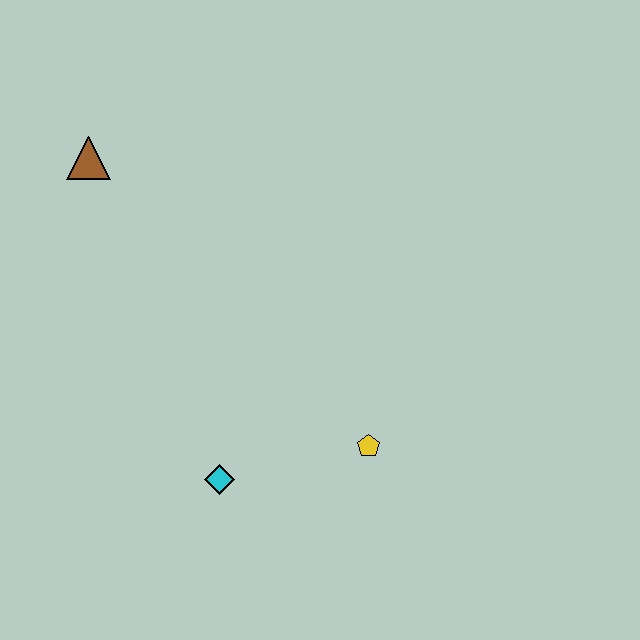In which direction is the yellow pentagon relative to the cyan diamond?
The yellow pentagon is to the right of the cyan diamond.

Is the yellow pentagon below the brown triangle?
Yes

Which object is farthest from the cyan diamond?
The brown triangle is farthest from the cyan diamond.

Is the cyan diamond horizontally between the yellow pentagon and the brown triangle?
Yes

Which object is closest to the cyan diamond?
The yellow pentagon is closest to the cyan diamond.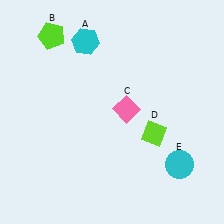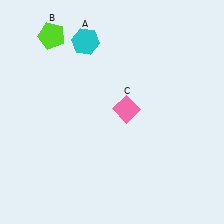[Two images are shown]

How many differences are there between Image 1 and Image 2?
There are 2 differences between the two images.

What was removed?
The cyan circle (E), the lime diamond (D) were removed in Image 2.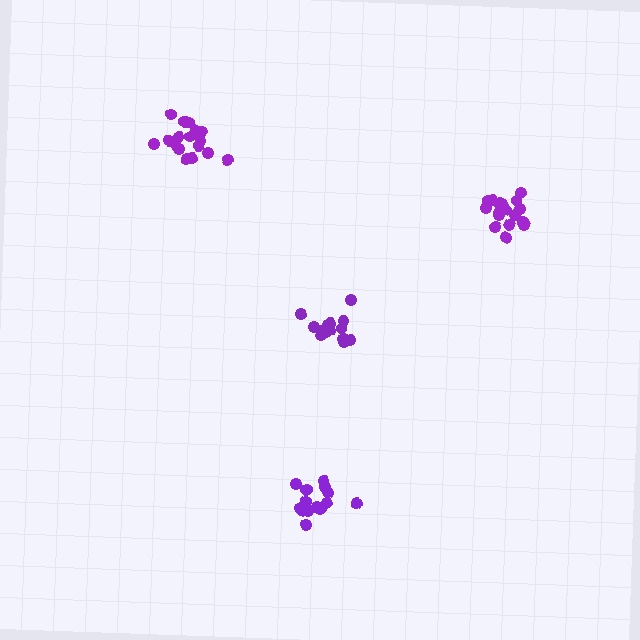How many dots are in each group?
Group 1: 16 dots, Group 2: 18 dots, Group 3: 18 dots, Group 4: 14 dots (66 total).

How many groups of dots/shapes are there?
There are 4 groups.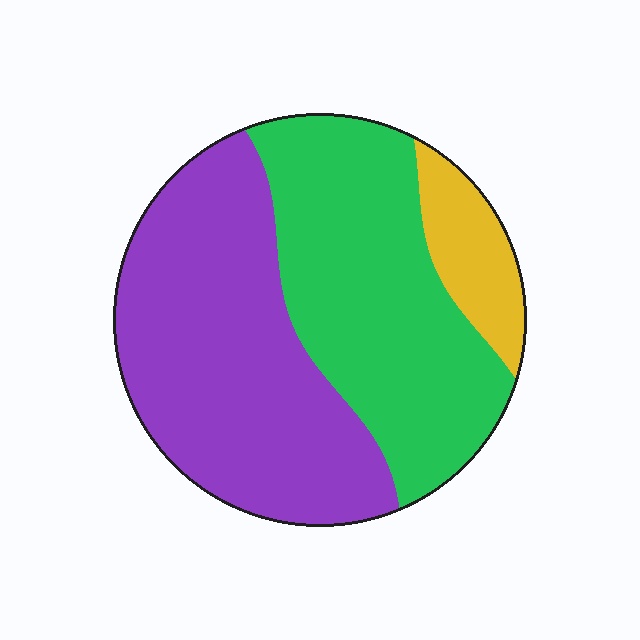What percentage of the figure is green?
Green covers 42% of the figure.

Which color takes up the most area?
Purple, at roughly 50%.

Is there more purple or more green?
Purple.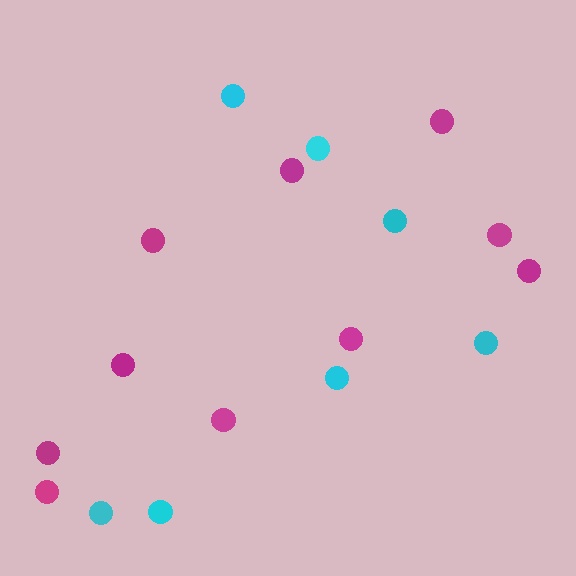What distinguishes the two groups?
There are 2 groups: one group of cyan circles (7) and one group of magenta circles (10).